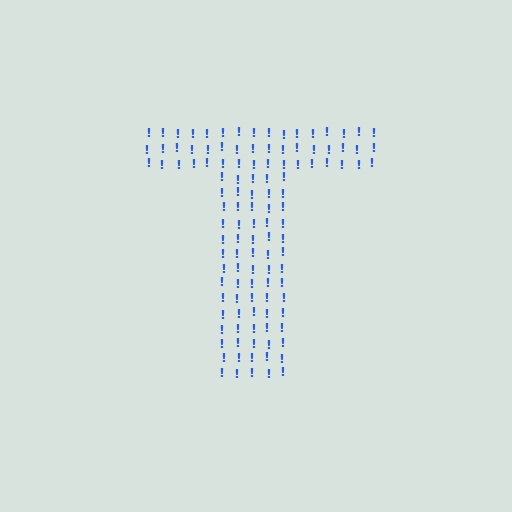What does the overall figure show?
The overall figure shows the letter T.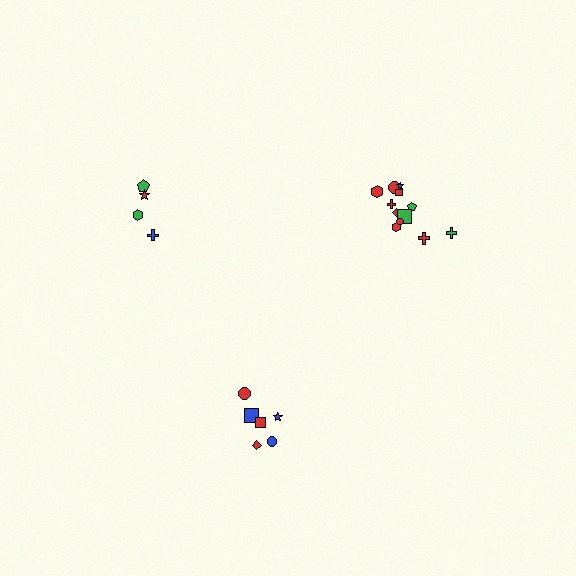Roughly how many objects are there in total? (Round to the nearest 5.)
Roughly 20 objects in total.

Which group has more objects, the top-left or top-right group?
The top-right group.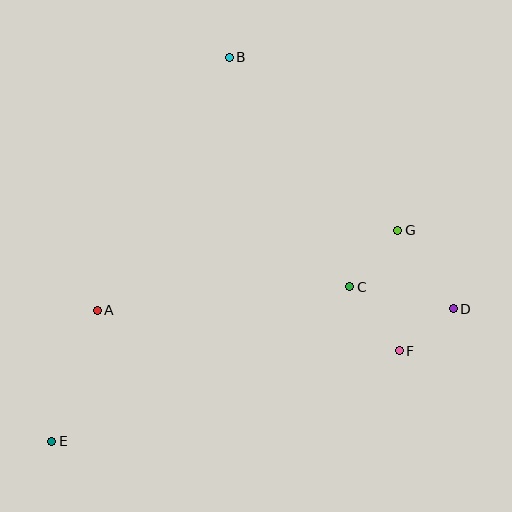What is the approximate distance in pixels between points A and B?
The distance between A and B is approximately 286 pixels.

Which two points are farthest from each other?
Points B and E are farthest from each other.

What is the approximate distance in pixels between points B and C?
The distance between B and C is approximately 259 pixels.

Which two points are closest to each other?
Points D and F are closest to each other.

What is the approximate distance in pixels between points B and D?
The distance between B and D is approximately 337 pixels.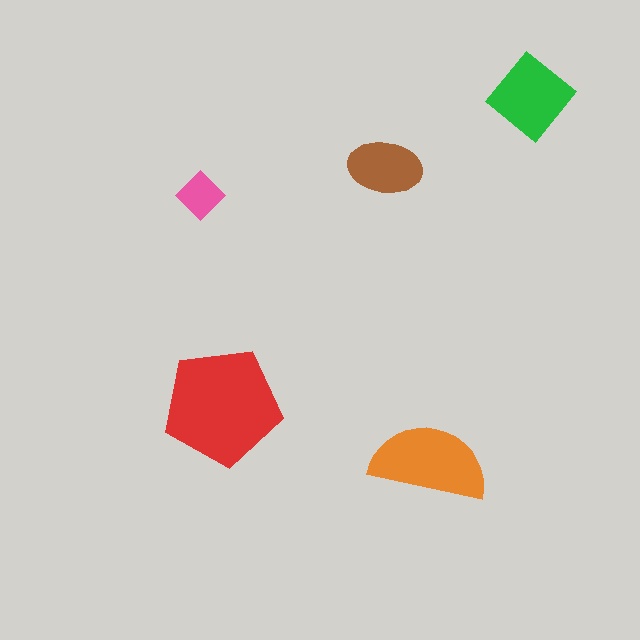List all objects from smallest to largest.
The pink diamond, the brown ellipse, the green diamond, the orange semicircle, the red pentagon.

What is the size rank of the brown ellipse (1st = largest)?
4th.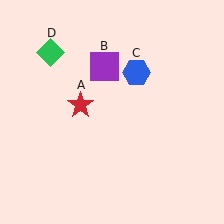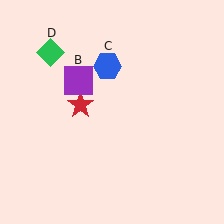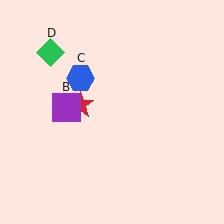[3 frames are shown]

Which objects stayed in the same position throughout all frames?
Red star (object A) and green diamond (object D) remained stationary.